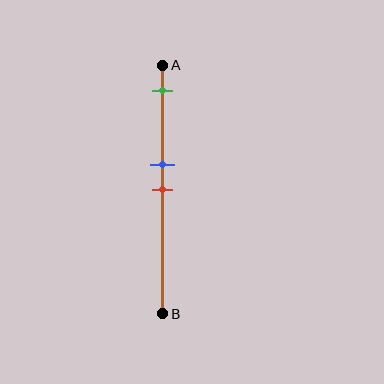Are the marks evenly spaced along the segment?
No, the marks are not evenly spaced.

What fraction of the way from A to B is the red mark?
The red mark is approximately 50% (0.5) of the way from A to B.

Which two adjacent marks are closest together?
The blue and red marks are the closest adjacent pair.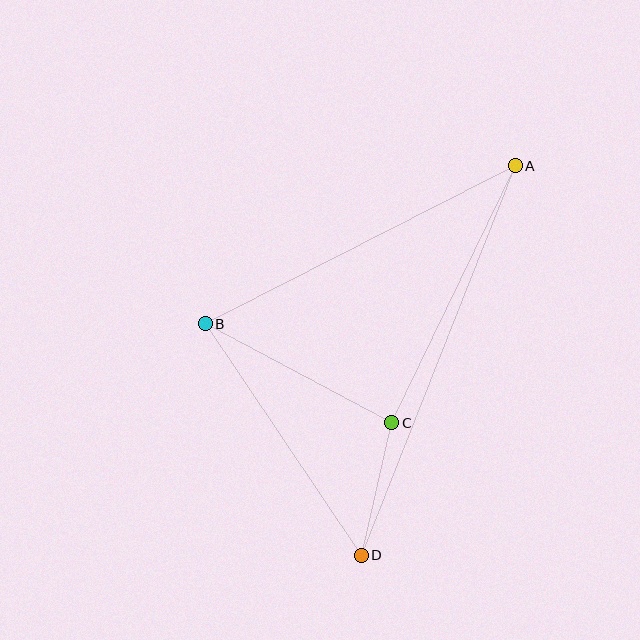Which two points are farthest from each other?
Points A and D are farthest from each other.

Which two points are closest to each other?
Points C and D are closest to each other.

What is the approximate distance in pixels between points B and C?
The distance between B and C is approximately 211 pixels.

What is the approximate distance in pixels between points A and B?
The distance between A and B is approximately 348 pixels.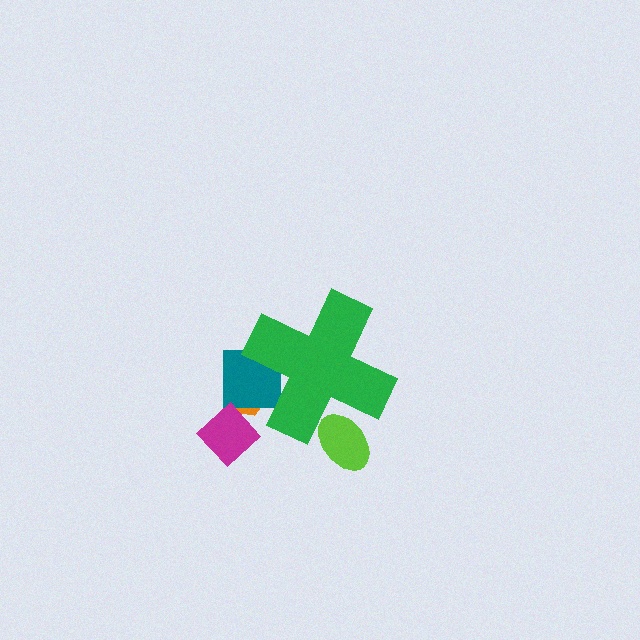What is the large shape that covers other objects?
A green cross.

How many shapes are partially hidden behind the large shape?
3 shapes are partially hidden.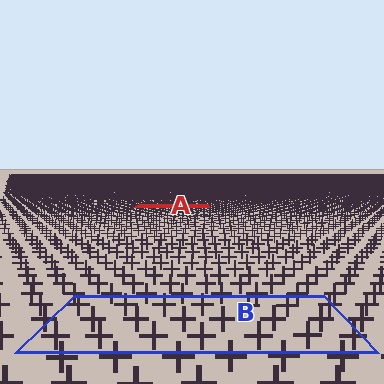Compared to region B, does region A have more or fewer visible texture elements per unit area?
Region A has more texture elements per unit area — they are packed more densely because it is farther away.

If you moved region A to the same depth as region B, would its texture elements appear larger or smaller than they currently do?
They would appear larger. At a closer depth, the same texture elements are projected at a bigger on-screen size.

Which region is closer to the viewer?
Region B is closer. The texture elements there are larger and more spread out.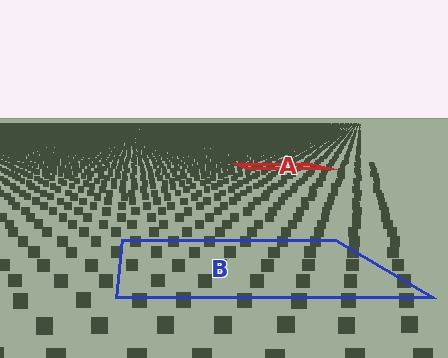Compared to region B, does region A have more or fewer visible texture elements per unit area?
Region A has more texture elements per unit area — they are packed more densely because it is farther away.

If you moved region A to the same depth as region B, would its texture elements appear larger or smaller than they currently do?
They would appear larger. At a closer depth, the same texture elements are projected at a bigger on-screen size.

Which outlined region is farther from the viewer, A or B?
Region A is farther from the viewer — the texture elements inside it appear smaller and more densely packed.